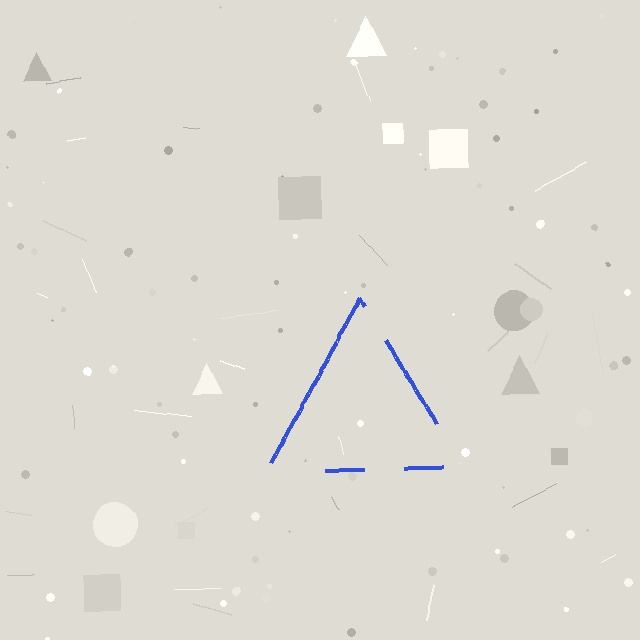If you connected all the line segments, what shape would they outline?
They would outline a triangle.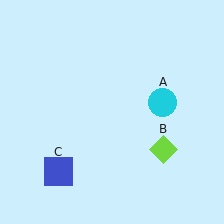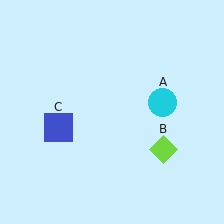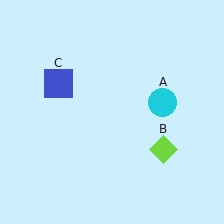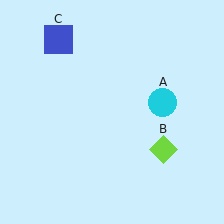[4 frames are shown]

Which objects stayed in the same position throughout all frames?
Cyan circle (object A) and lime diamond (object B) remained stationary.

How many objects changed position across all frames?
1 object changed position: blue square (object C).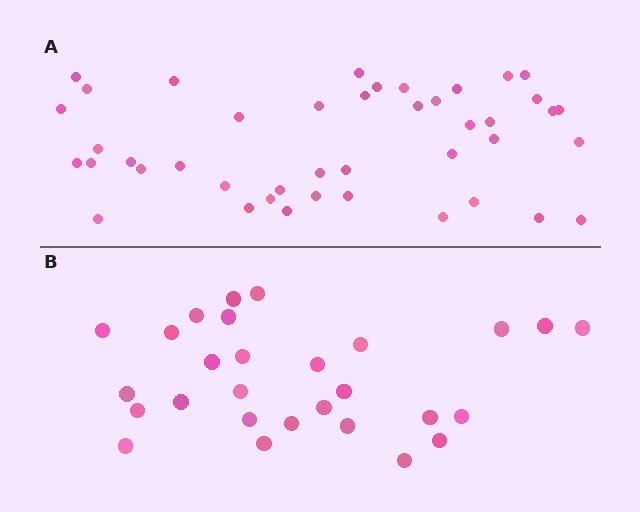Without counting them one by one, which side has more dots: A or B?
Region A (the top region) has more dots.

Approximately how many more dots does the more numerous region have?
Region A has approximately 15 more dots than region B.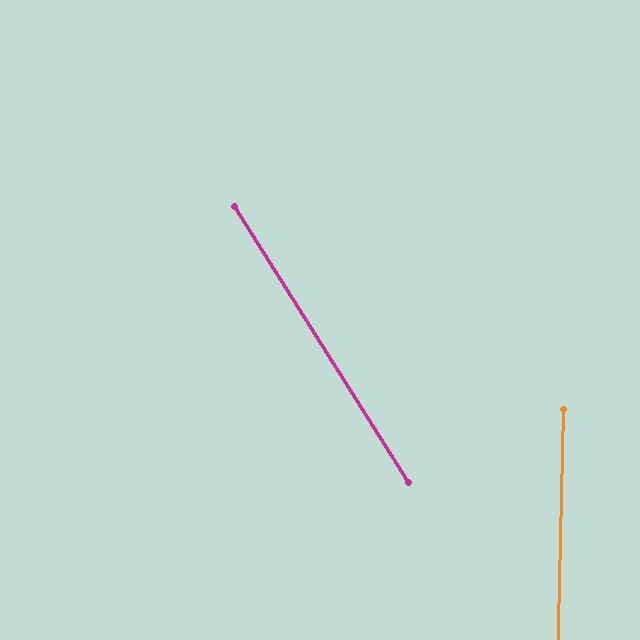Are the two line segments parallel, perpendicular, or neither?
Neither parallel nor perpendicular — they differ by about 33°.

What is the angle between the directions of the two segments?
Approximately 33 degrees.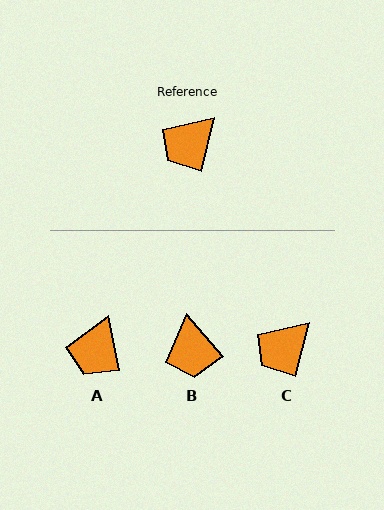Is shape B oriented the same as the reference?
No, it is off by about 54 degrees.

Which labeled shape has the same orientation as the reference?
C.